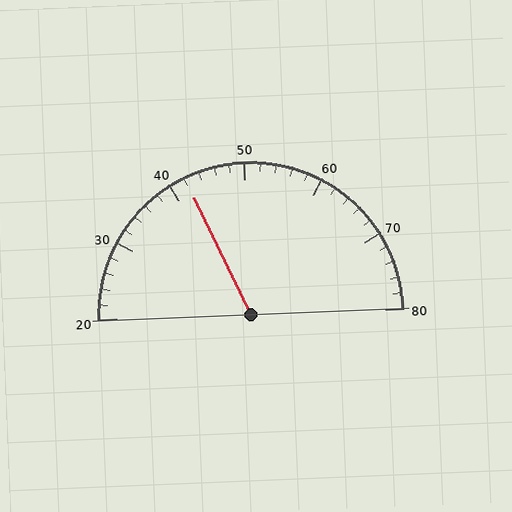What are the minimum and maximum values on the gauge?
The gauge ranges from 20 to 80.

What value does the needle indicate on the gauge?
The needle indicates approximately 42.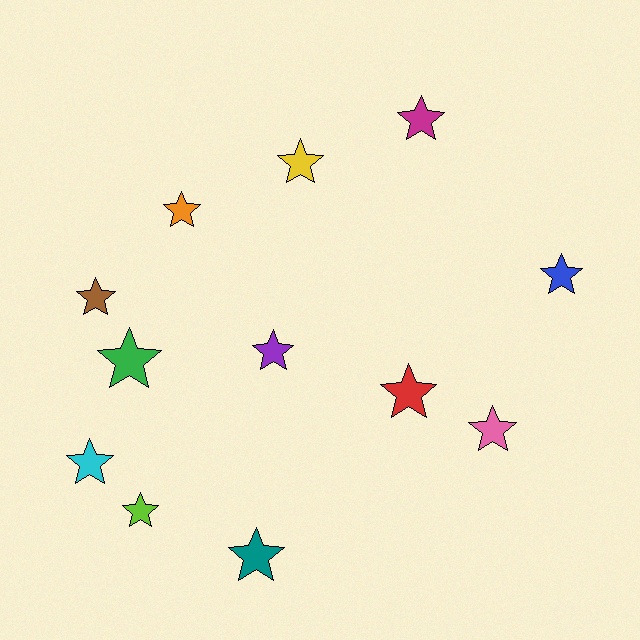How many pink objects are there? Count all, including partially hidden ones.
There is 1 pink object.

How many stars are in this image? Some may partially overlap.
There are 12 stars.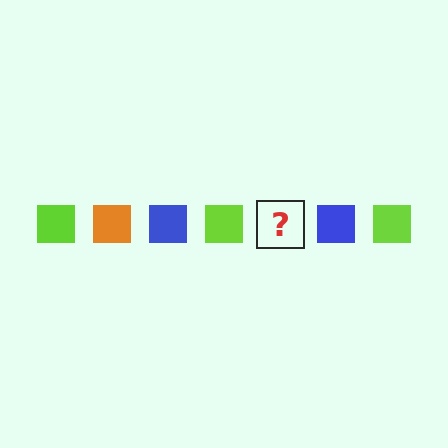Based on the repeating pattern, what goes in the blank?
The blank should be an orange square.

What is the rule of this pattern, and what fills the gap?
The rule is that the pattern cycles through lime, orange, blue squares. The gap should be filled with an orange square.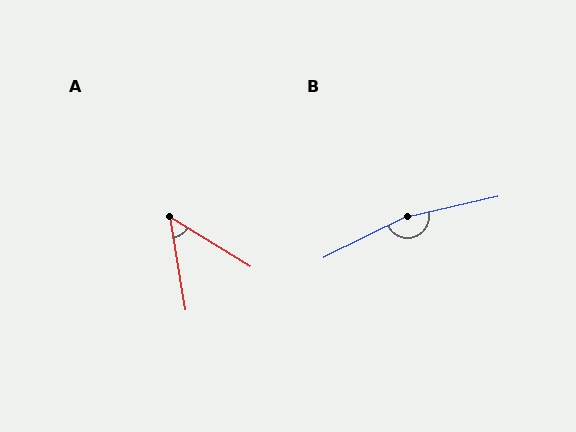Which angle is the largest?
B, at approximately 166 degrees.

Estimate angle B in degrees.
Approximately 166 degrees.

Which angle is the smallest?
A, at approximately 49 degrees.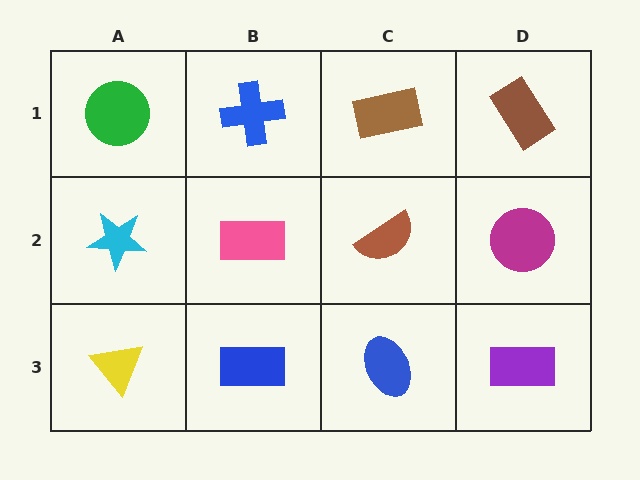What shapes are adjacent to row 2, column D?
A brown rectangle (row 1, column D), a purple rectangle (row 3, column D), a brown semicircle (row 2, column C).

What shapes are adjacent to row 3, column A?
A cyan star (row 2, column A), a blue rectangle (row 3, column B).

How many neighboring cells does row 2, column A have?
3.